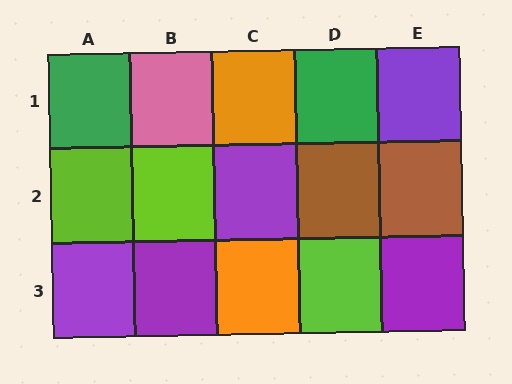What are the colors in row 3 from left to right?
Purple, purple, orange, lime, purple.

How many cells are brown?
2 cells are brown.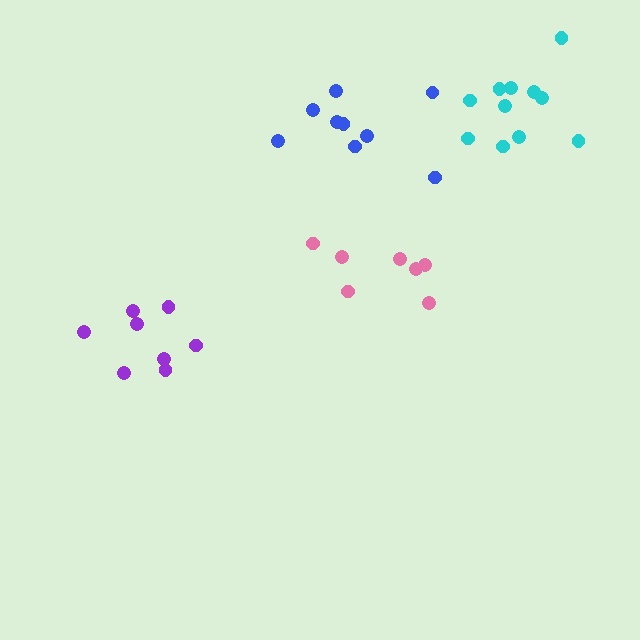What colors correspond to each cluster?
The clusters are colored: blue, cyan, purple, pink.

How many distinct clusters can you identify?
There are 4 distinct clusters.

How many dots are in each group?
Group 1: 9 dots, Group 2: 11 dots, Group 3: 8 dots, Group 4: 7 dots (35 total).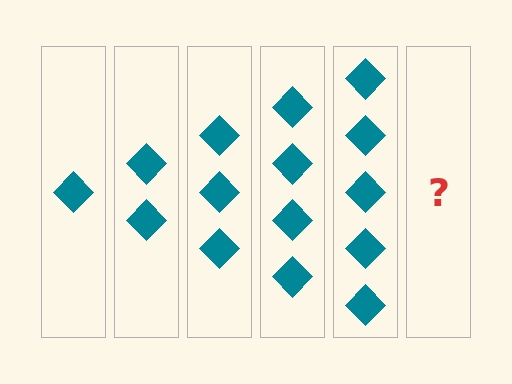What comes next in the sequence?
The next element should be 6 diamonds.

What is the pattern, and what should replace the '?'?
The pattern is that each step adds one more diamond. The '?' should be 6 diamonds.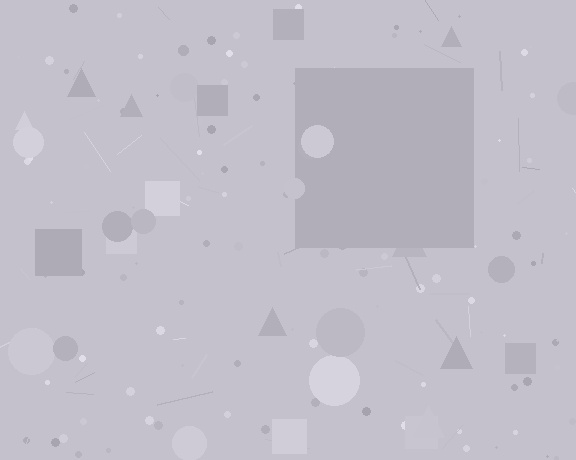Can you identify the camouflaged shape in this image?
The camouflaged shape is a square.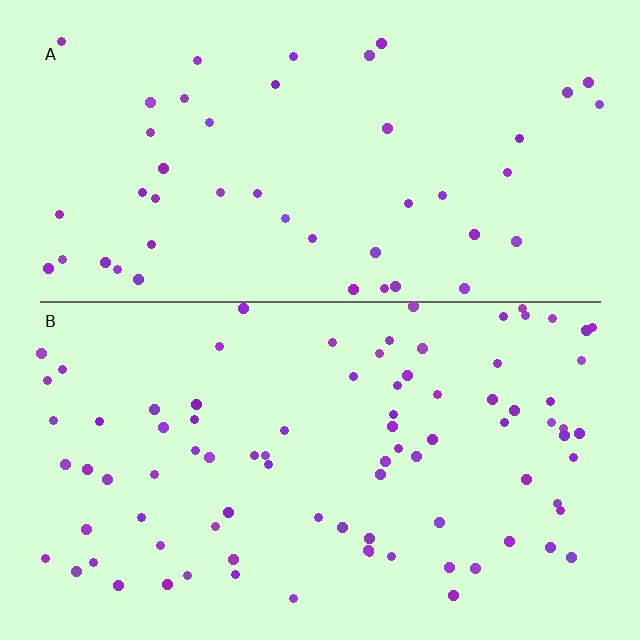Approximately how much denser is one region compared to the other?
Approximately 1.9× — region B over region A.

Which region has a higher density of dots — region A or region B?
B (the bottom).